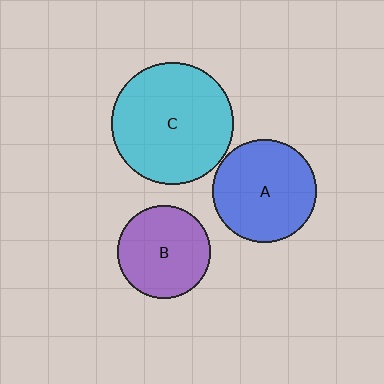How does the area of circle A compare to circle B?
Approximately 1.2 times.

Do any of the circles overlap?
No, none of the circles overlap.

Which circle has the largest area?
Circle C (cyan).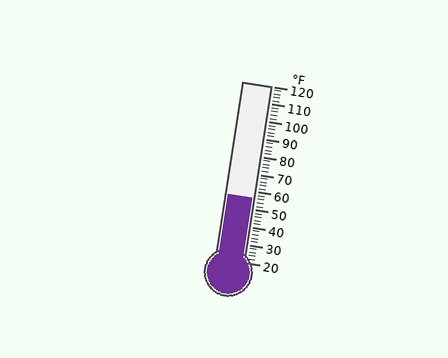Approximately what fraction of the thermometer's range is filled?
The thermometer is filled to approximately 35% of its range.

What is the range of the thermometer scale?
The thermometer scale ranges from 20°F to 120°F.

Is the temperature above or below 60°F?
The temperature is below 60°F.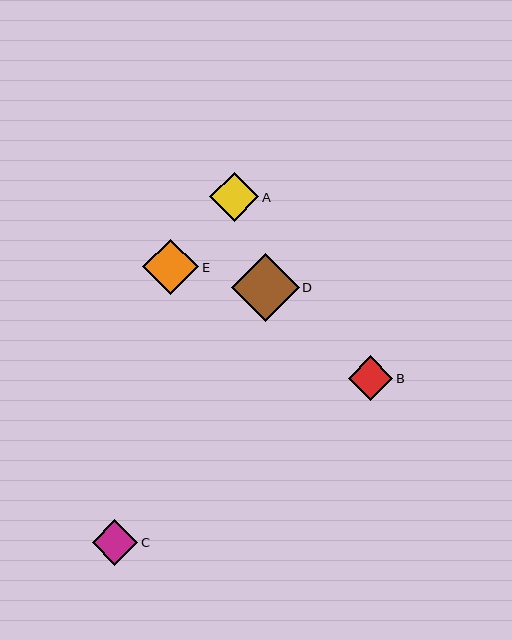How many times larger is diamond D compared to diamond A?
Diamond D is approximately 1.4 times the size of diamond A.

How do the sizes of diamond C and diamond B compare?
Diamond C and diamond B are approximately the same size.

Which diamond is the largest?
Diamond D is the largest with a size of approximately 68 pixels.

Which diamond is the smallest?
Diamond B is the smallest with a size of approximately 44 pixels.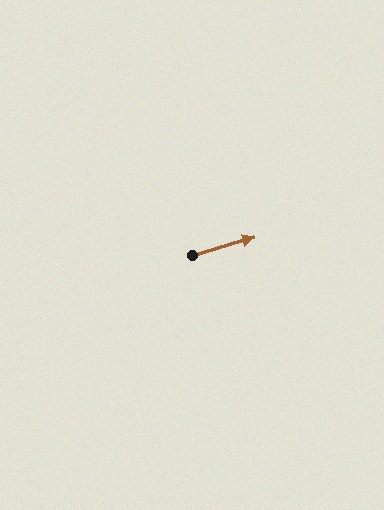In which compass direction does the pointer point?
East.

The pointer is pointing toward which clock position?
Roughly 2 o'clock.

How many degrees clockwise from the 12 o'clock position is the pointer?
Approximately 74 degrees.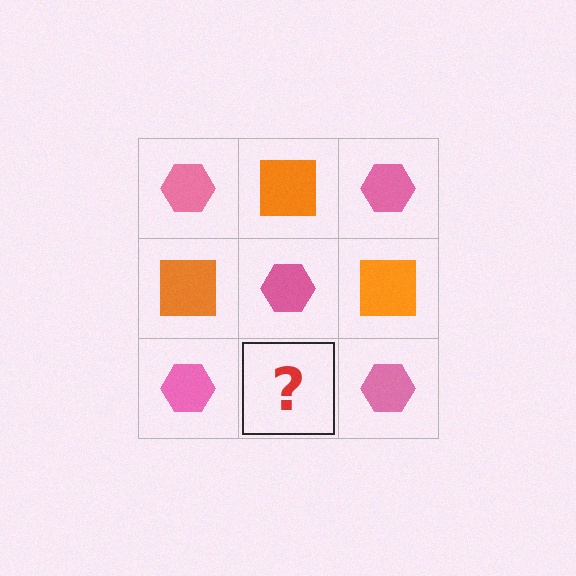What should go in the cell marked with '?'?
The missing cell should contain an orange square.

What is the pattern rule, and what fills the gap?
The rule is that it alternates pink hexagon and orange square in a checkerboard pattern. The gap should be filled with an orange square.